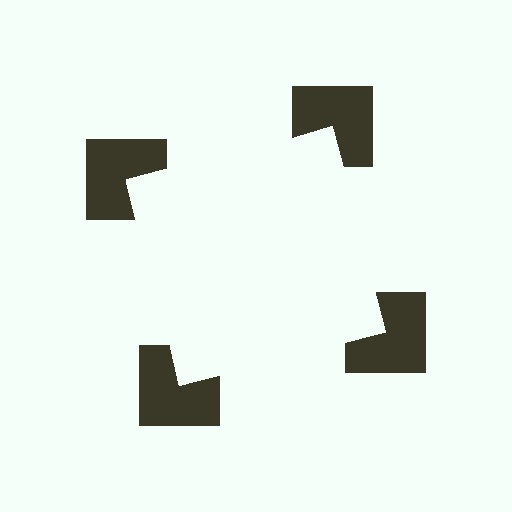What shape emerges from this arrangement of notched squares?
An illusory square — its edges are inferred from the aligned wedge cuts in the notched squares, not physically drawn.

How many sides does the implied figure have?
4 sides.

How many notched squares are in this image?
There are 4 — one at each vertex of the illusory square.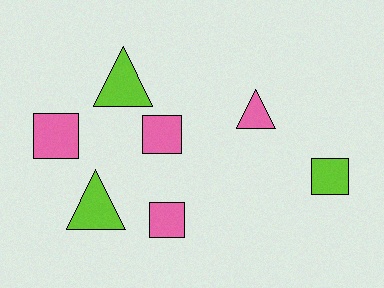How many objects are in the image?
There are 7 objects.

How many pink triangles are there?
There is 1 pink triangle.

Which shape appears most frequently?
Square, with 4 objects.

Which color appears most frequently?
Pink, with 4 objects.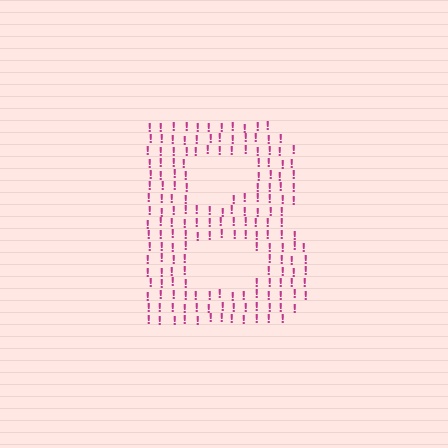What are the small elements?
The small elements are exclamation marks.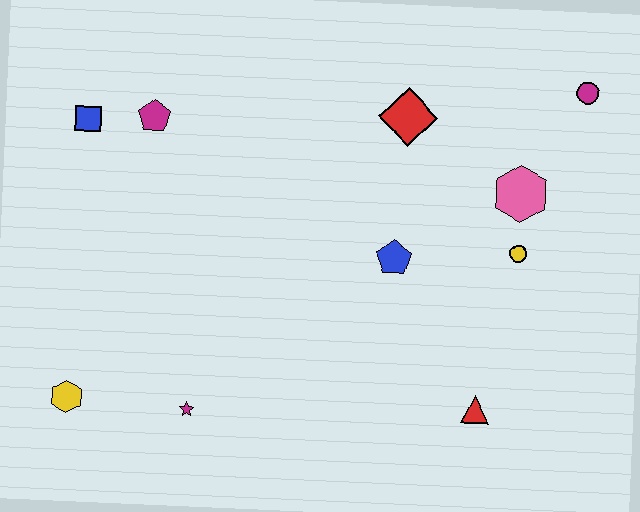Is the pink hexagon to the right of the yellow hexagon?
Yes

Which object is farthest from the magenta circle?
The yellow hexagon is farthest from the magenta circle.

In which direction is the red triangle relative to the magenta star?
The red triangle is to the right of the magenta star.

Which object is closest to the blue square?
The magenta pentagon is closest to the blue square.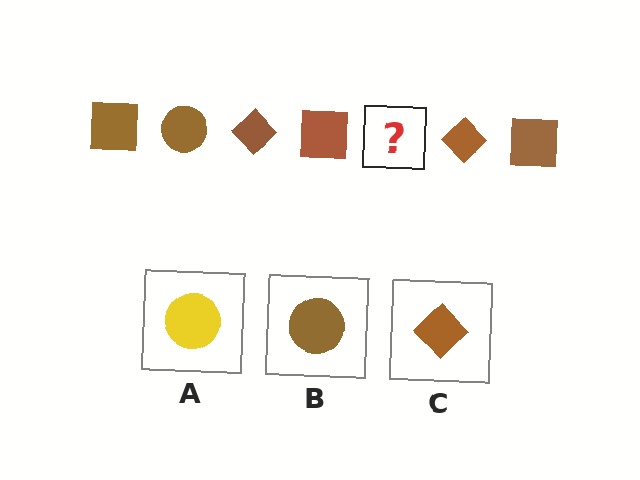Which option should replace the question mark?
Option B.